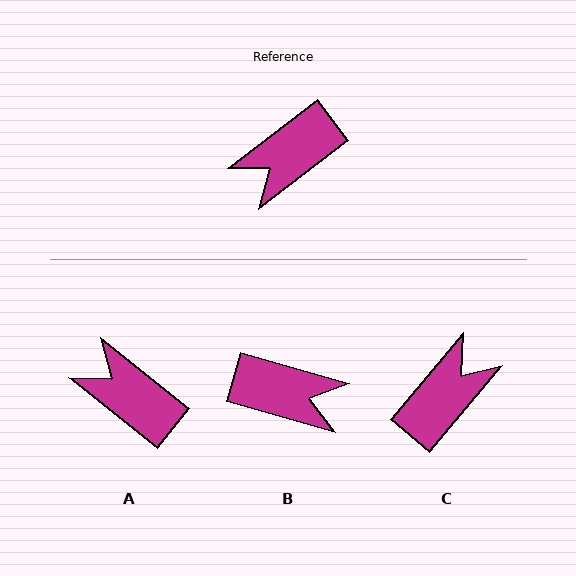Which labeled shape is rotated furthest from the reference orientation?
C, about 167 degrees away.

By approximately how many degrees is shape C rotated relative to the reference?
Approximately 167 degrees clockwise.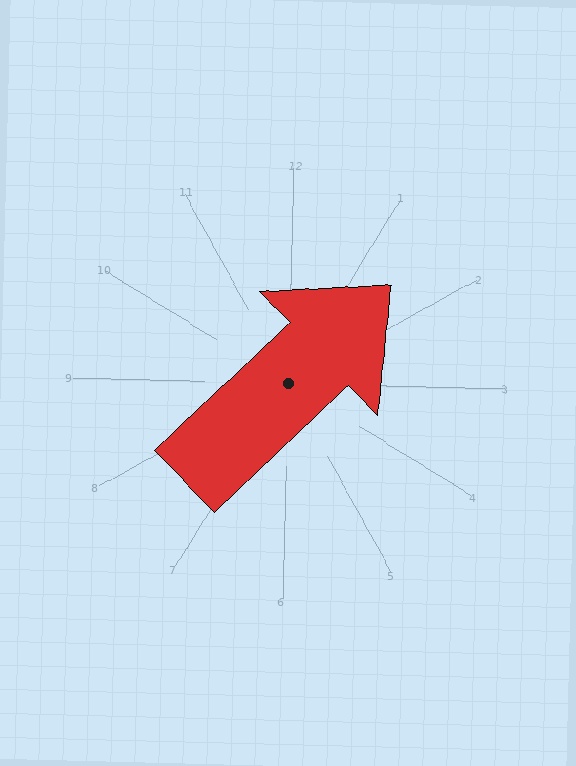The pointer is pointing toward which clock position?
Roughly 2 o'clock.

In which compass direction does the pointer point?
Northeast.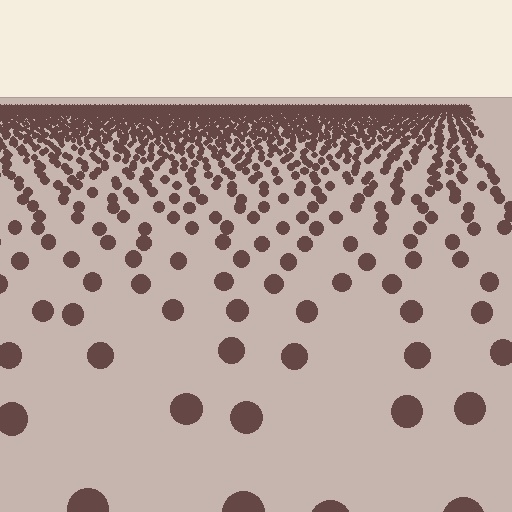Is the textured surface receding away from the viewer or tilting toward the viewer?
The surface is receding away from the viewer. Texture elements get smaller and denser toward the top.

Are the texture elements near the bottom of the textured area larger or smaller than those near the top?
Larger. Near the bottom, elements are closer to the viewer and appear at a bigger on-screen size.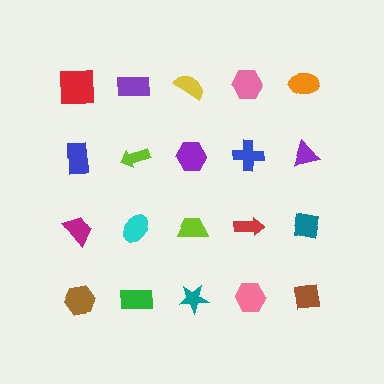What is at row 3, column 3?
A lime trapezoid.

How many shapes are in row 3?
5 shapes.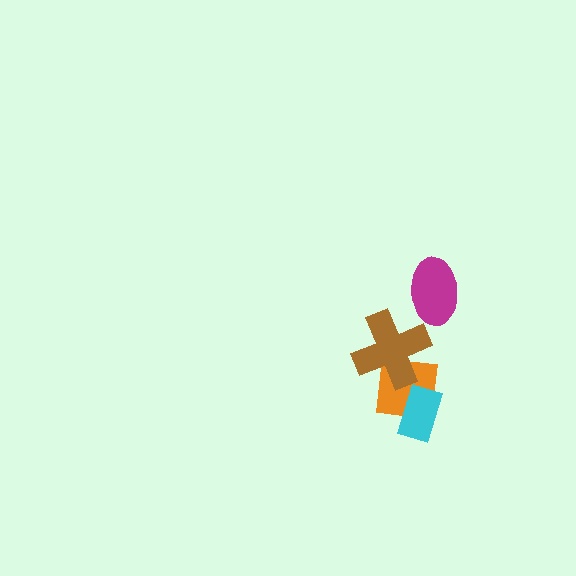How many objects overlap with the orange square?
2 objects overlap with the orange square.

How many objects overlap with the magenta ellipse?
0 objects overlap with the magenta ellipse.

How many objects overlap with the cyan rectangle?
1 object overlaps with the cyan rectangle.